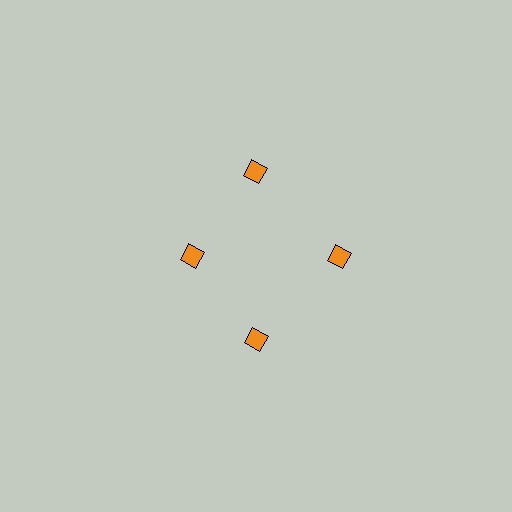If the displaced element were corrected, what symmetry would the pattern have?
It would have 4-fold rotational symmetry — the pattern would map onto itself every 90 degrees.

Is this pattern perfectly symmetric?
No. The 4 orange diamonds are arranged in a ring, but one element near the 9 o'clock position is pulled inward toward the center, breaking the 4-fold rotational symmetry.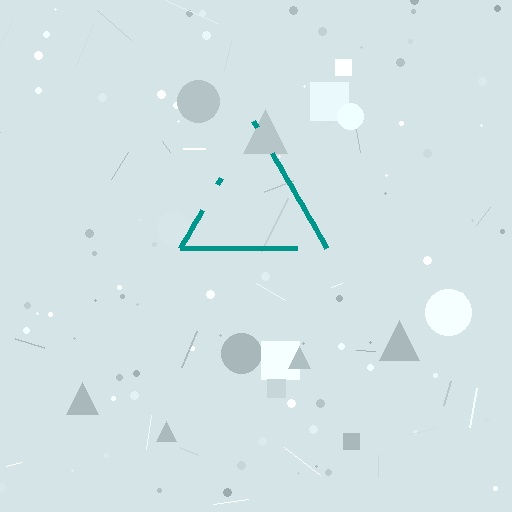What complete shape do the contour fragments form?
The contour fragments form a triangle.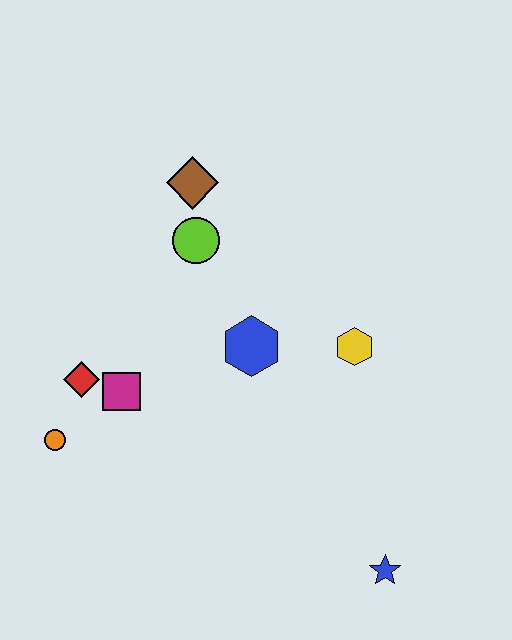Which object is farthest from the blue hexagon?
The blue star is farthest from the blue hexagon.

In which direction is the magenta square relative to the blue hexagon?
The magenta square is to the left of the blue hexagon.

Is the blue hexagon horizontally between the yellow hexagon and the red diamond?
Yes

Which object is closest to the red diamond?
The magenta square is closest to the red diamond.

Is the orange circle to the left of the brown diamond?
Yes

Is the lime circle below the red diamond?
No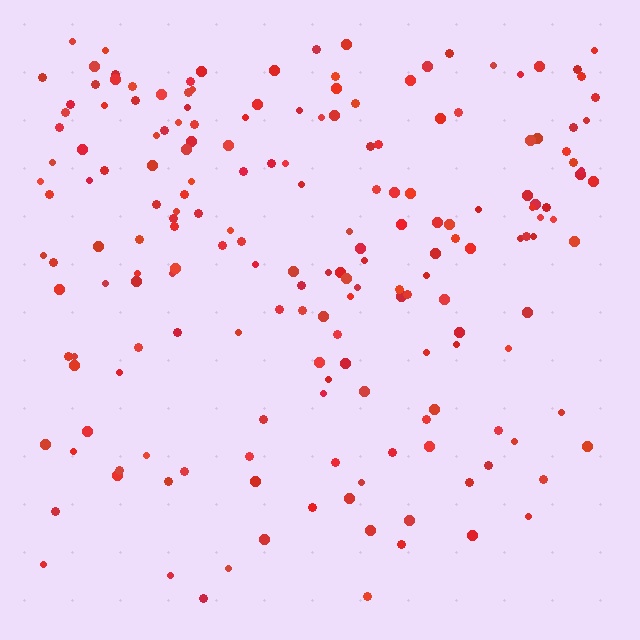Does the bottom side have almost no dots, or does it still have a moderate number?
Still a moderate number, just noticeably fewer than the top.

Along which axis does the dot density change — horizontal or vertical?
Vertical.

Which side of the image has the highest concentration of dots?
The top.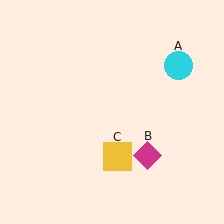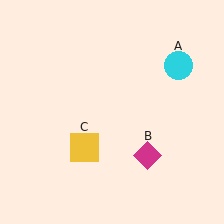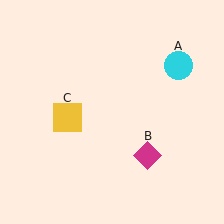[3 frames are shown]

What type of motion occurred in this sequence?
The yellow square (object C) rotated clockwise around the center of the scene.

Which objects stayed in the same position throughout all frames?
Cyan circle (object A) and magenta diamond (object B) remained stationary.